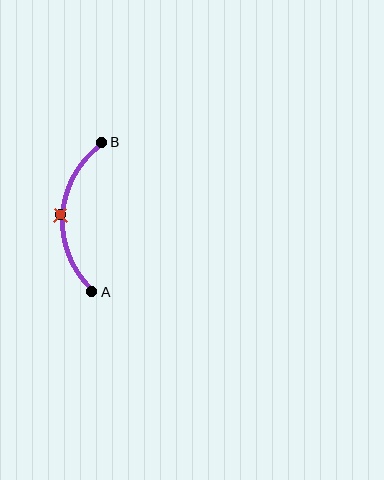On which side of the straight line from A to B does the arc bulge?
The arc bulges to the left of the straight line connecting A and B.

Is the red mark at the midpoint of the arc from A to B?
Yes. The red mark lies on the arc at equal arc-length from both A and B — it is the arc midpoint.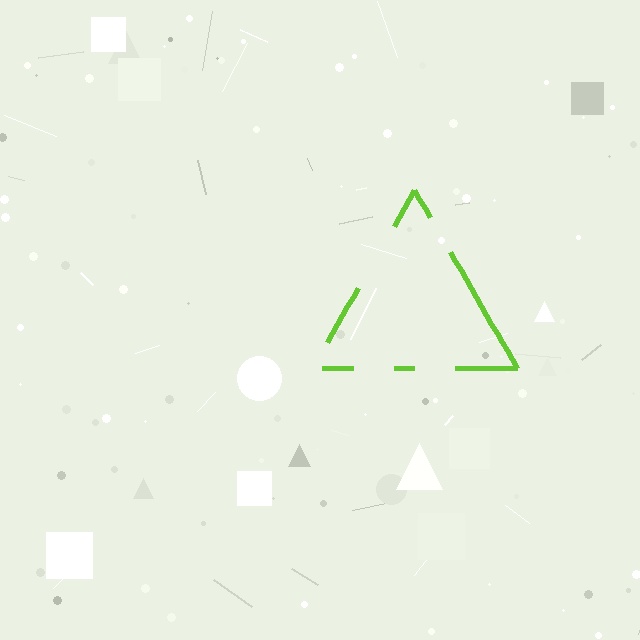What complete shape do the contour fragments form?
The contour fragments form a triangle.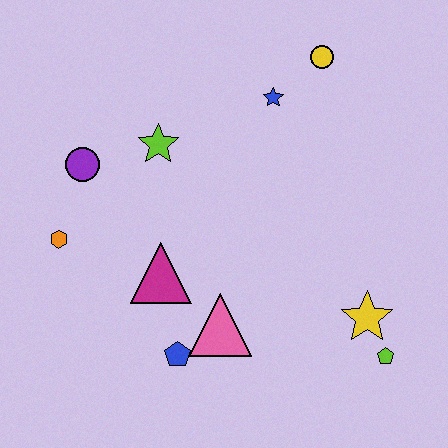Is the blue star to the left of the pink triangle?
No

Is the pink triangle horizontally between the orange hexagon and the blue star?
Yes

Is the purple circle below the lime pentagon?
No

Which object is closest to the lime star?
The purple circle is closest to the lime star.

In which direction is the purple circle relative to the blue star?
The purple circle is to the left of the blue star.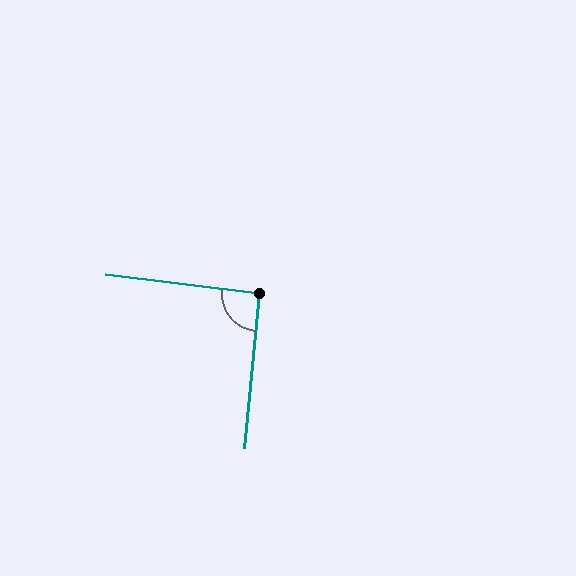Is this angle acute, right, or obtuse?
It is approximately a right angle.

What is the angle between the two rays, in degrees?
Approximately 92 degrees.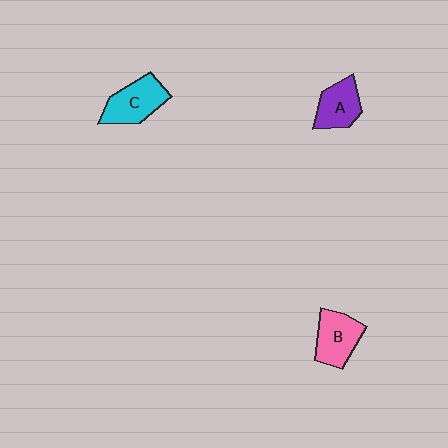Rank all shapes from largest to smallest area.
From largest to smallest: C (cyan), B (pink), A (purple).